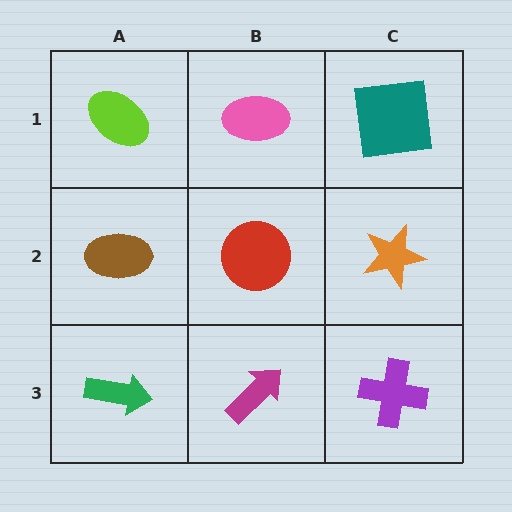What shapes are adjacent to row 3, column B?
A red circle (row 2, column B), a green arrow (row 3, column A), a purple cross (row 3, column C).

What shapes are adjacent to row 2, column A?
A lime ellipse (row 1, column A), a green arrow (row 3, column A), a red circle (row 2, column B).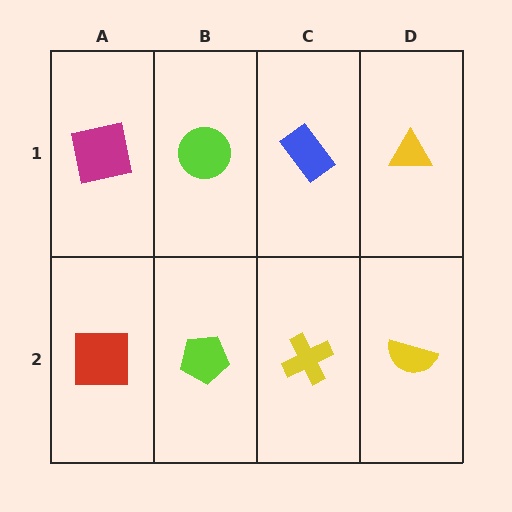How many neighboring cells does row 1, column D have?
2.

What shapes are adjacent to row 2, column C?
A blue rectangle (row 1, column C), a lime pentagon (row 2, column B), a yellow semicircle (row 2, column D).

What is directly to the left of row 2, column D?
A yellow cross.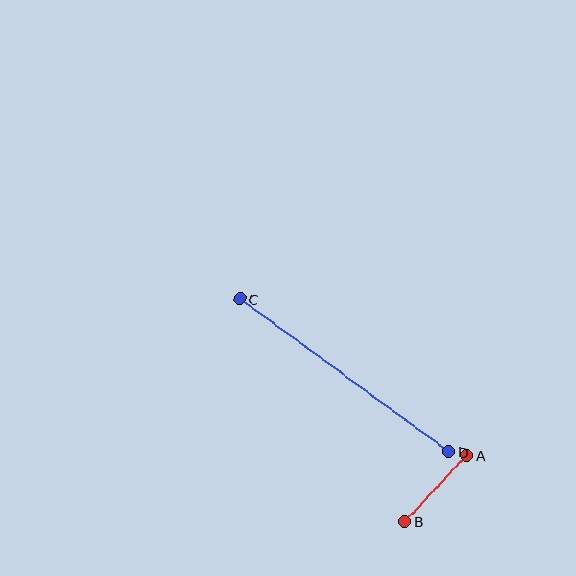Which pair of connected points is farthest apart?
Points C and D are farthest apart.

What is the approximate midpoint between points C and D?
The midpoint is at approximately (344, 375) pixels.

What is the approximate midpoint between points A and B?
The midpoint is at approximately (436, 488) pixels.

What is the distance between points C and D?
The distance is approximately 259 pixels.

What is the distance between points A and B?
The distance is approximately 91 pixels.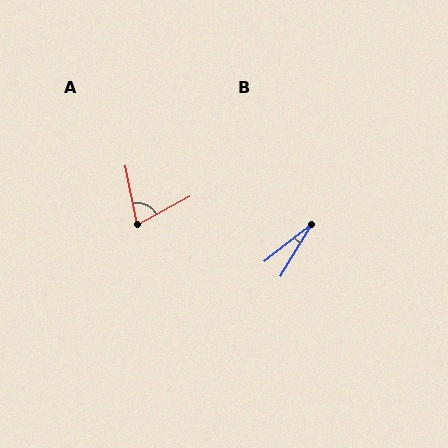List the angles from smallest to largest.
B (21°), A (72°).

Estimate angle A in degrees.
Approximately 72 degrees.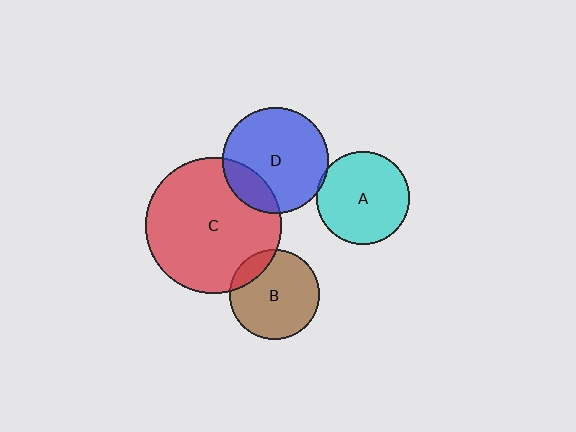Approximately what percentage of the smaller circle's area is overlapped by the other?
Approximately 20%.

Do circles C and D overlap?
Yes.